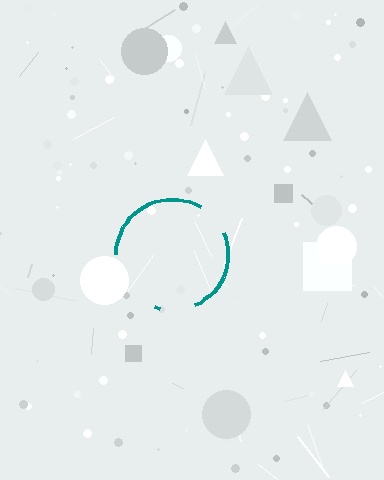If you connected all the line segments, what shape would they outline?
They would outline a circle.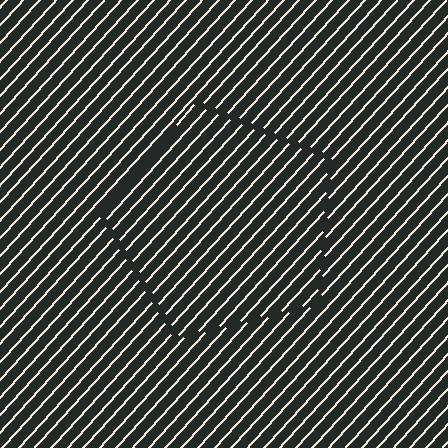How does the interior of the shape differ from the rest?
The interior of the shape contains the same grating, shifted by half a period — the contour is defined by the phase discontinuity where line-ends from the inner and outer gratings abut.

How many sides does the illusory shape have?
5 sides — the line-ends trace a pentagon.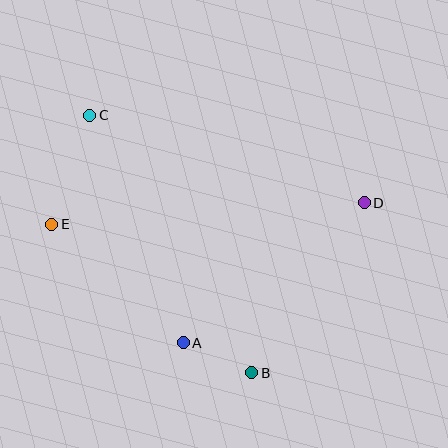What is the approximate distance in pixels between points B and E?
The distance between B and E is approximately 249 pixels.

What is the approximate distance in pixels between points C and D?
The distance between C and D is approximately 288 pixels.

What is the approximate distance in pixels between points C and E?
The distance between C and E is approximately 115 pixels.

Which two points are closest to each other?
Points A and B are closest to each other.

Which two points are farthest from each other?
Points D and E are farthest from each other.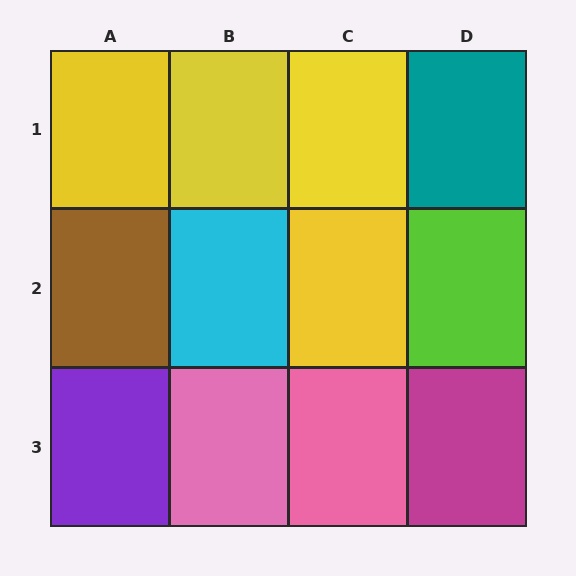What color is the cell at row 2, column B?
Cyan.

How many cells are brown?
1 cell is brown.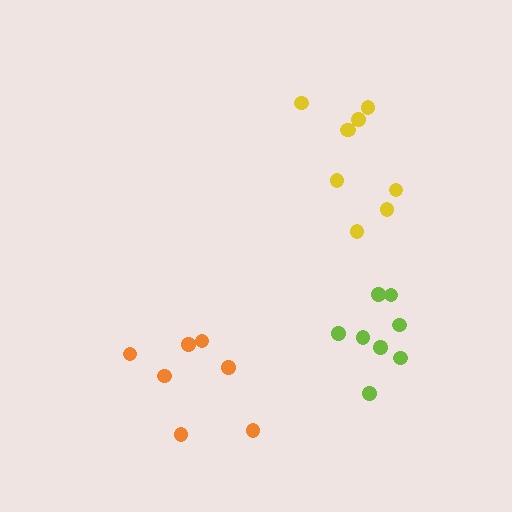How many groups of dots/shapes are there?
There are 3 groups.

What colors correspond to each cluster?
The clusters are colored: yellow, lime, orange.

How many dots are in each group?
Group 1: 9 dots, Group 2: 8 dots, Group 3: 7 dots (24 total).